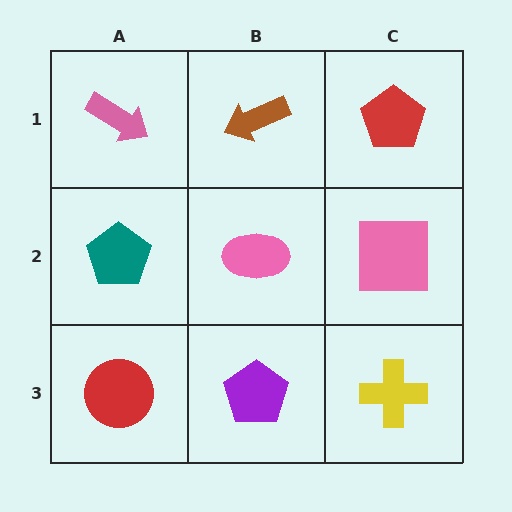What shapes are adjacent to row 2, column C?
A red pentagon (row 1, column C), a yellow cross (row 3, column C), a pink ellipse (row 2, column B).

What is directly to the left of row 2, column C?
A pink ellipse.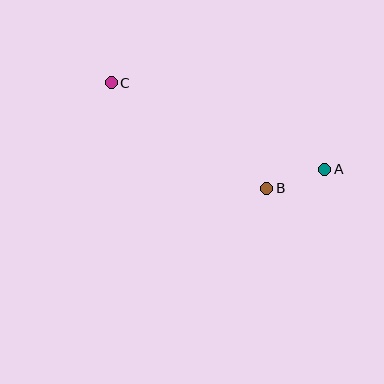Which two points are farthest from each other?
Points A and C are farthest from each other.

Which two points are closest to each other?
Points A and B are closest to each other.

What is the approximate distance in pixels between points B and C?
The distance between B and C is approximately 188 pixels.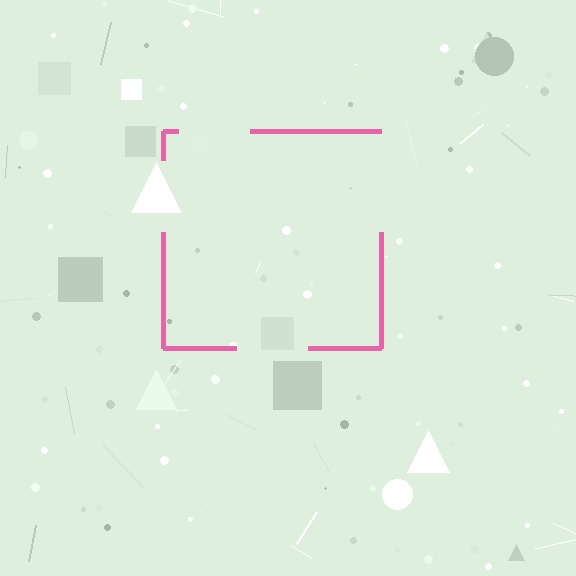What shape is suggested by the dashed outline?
The dashed outline suggests a square.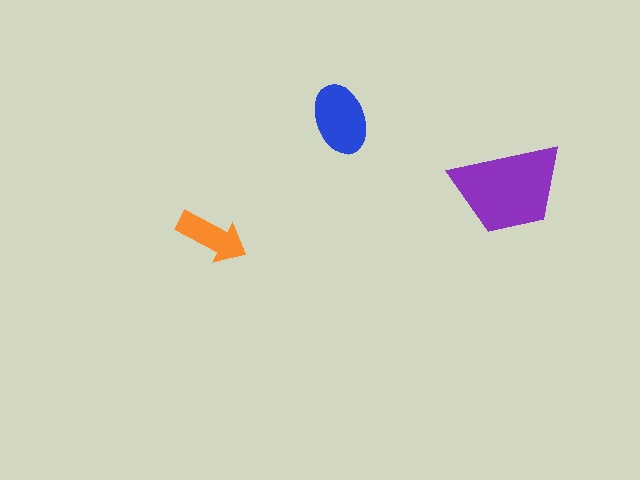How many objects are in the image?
There are 3 objects in the image.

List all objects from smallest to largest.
The orange arrow, the blue ellipse, the purple trapezoid.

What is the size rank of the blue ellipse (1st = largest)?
2nd.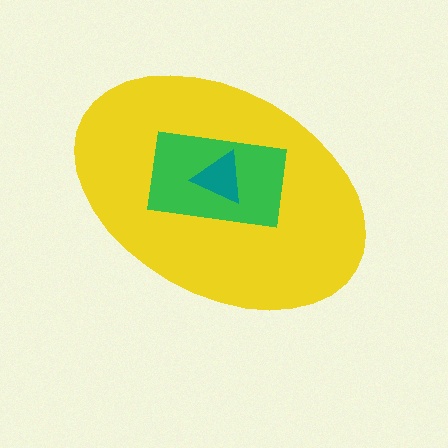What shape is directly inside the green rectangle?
The teal triangle.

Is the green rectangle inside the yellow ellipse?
Yes.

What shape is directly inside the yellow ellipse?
The green rectangle.